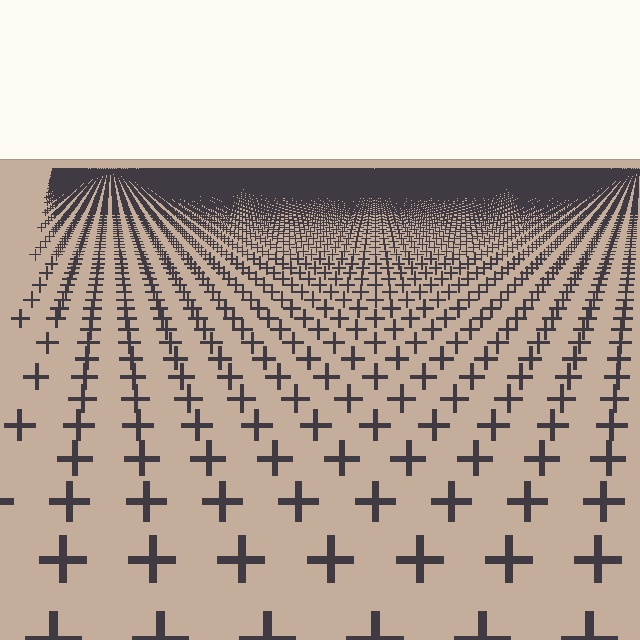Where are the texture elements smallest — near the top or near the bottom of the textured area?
Near the top.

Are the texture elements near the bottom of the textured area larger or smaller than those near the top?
Larger. Near the bottom, elements are closer to the viewer and appear at a bigger on-screen size.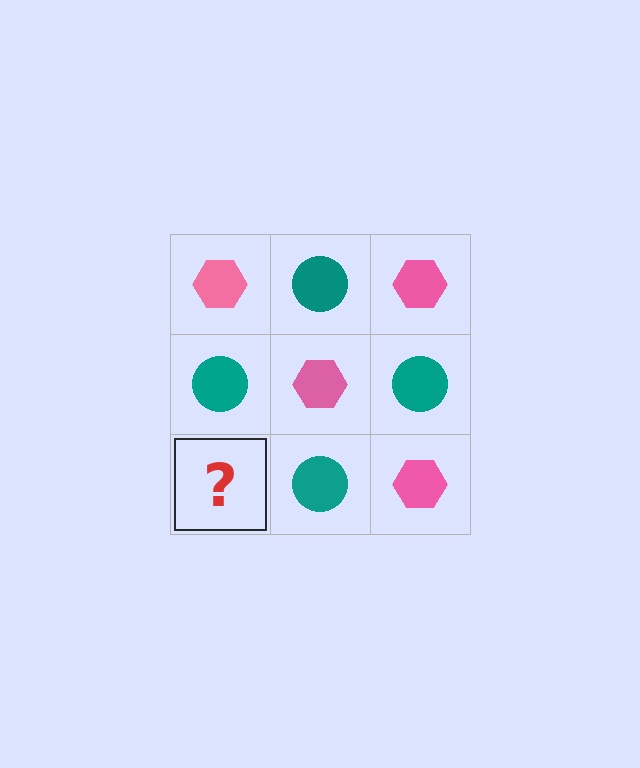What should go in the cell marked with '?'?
The missing cell should contain a pink hexagon.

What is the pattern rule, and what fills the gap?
The rule is that it alternates pink hexagon and teal circle in a checkerboard pattern. The gap should be filled with a pink hexagon.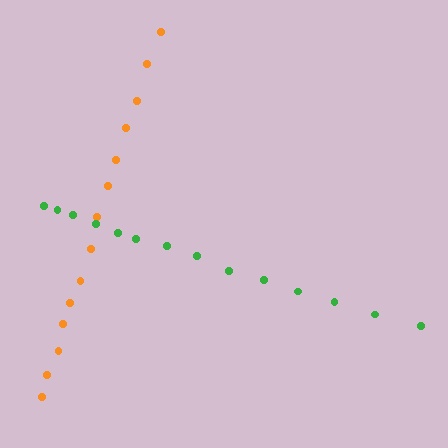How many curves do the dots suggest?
There are 2 distinct paths.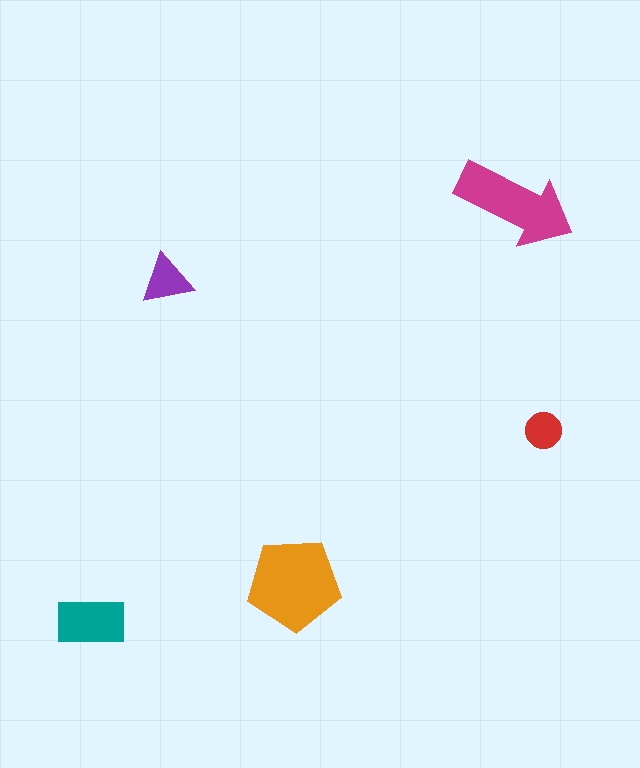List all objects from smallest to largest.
The red circle, the purple triangle, the teal rectangle, the magenta arrow, the orange pentagon.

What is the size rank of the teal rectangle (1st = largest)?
3rd.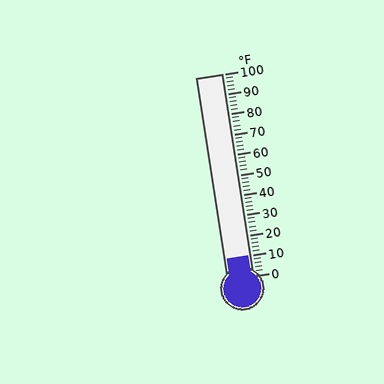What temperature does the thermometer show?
The thermometer shows approximately 10°F.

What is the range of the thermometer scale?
The thermometer scale ranges from 0°F to 100°F.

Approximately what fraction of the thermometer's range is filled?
The thermometer is filled to approximately 10% of its range.